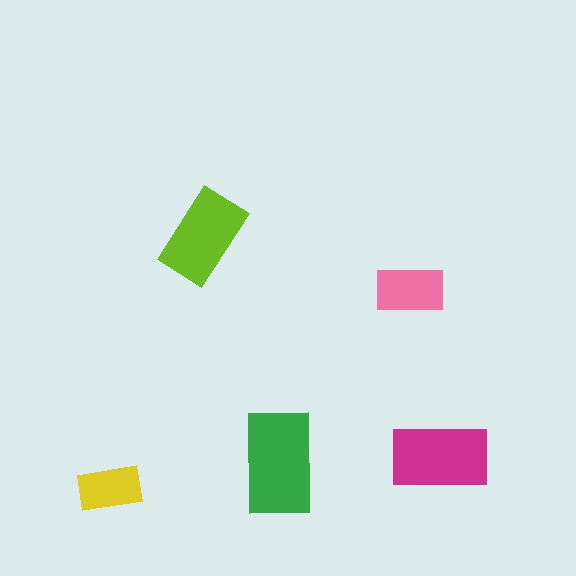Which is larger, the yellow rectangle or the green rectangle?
The green one.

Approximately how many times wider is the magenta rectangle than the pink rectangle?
About 1.5 times wider.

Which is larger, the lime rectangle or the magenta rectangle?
The magenta one.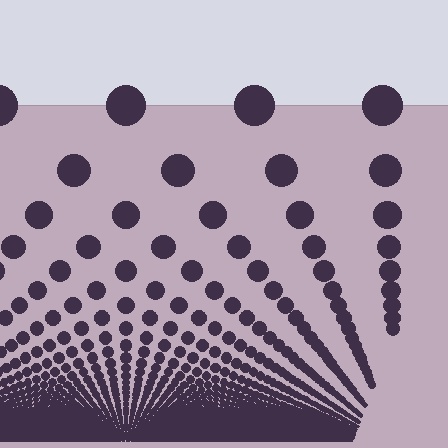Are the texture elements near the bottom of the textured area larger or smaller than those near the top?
Smaller. The gradient is inverted — elements near the bottom are smaller and denser.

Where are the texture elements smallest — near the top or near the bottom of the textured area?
Near the bottom.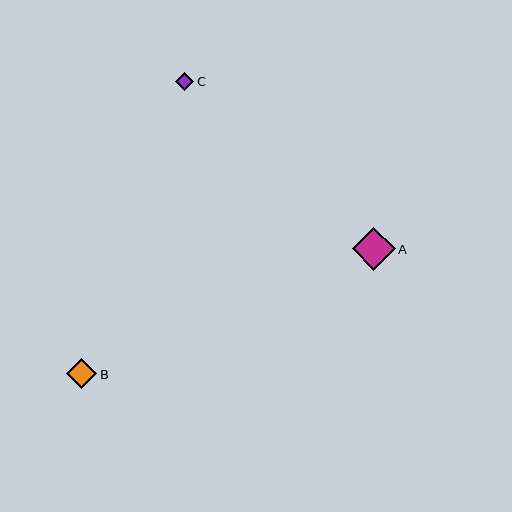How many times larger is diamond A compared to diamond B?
Diamond A is approximately 1.4 times the size of diamond B.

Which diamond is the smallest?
Diamond C is the smallest with a size of approximately 18 pixels.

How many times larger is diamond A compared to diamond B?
Diamond A is approximately 1.4 times the size of diamond B.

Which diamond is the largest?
Diamond A is the largest with a size of approximately 43 pixels.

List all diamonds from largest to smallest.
From largest to smallest: A, B, C.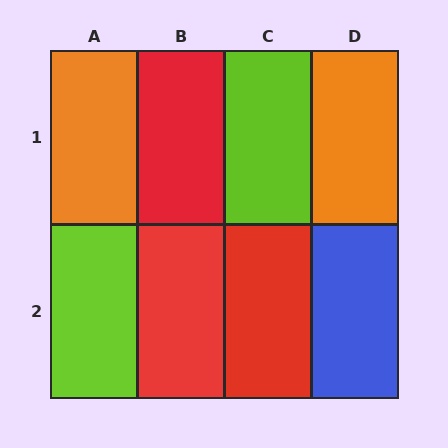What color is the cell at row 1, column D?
Orange.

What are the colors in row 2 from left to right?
Lime, red, red, blue.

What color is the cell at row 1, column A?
Orange.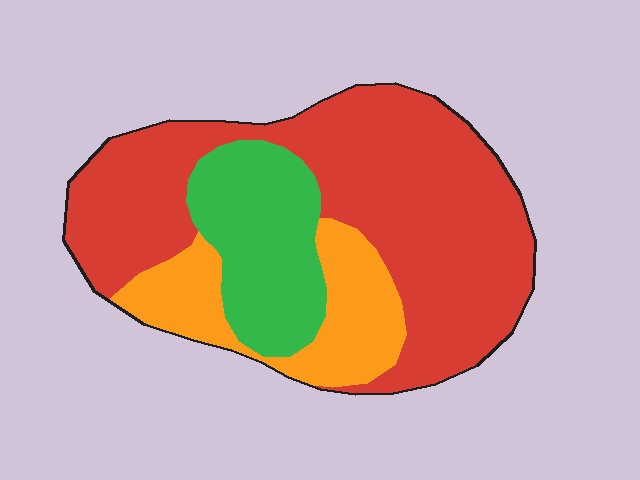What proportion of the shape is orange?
Orange takes up about one fifth (1/5) of the shape.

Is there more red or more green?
Red.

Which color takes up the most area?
Red, at roughly 60%.